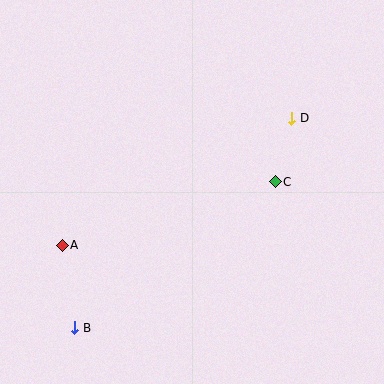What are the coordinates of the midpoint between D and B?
The midpoint between D and B is at (183, 223).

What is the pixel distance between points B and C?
The distance between B and C is 248 pixels.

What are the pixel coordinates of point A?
Point A is at (62, 245).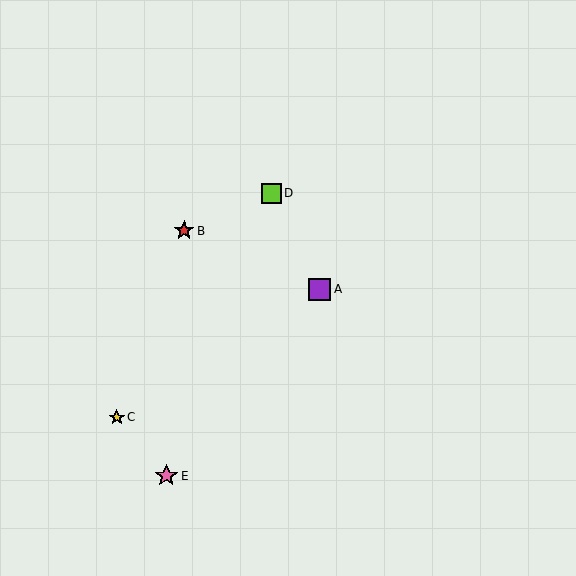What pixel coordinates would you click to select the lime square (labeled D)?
Click at (271, 193) to select the lime square D.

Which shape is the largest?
The pink star (labeled E) is the largest.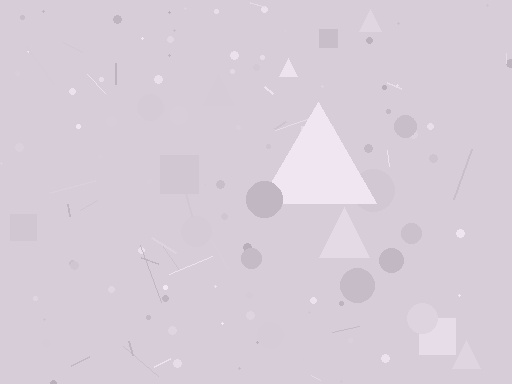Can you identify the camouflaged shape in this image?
The camouflaged shape is a triangle.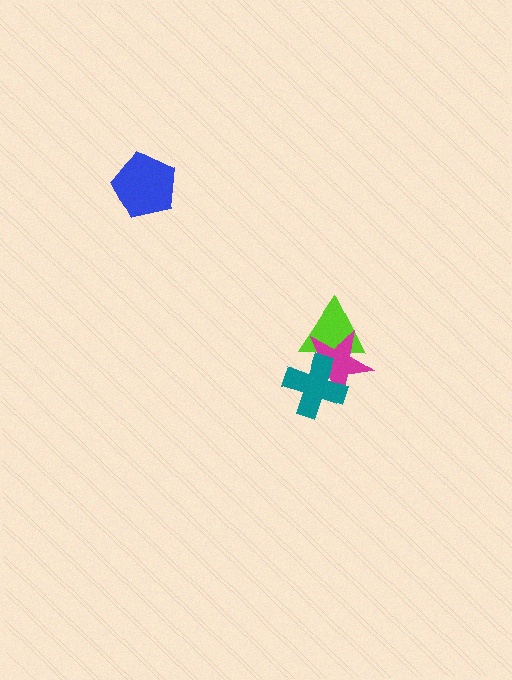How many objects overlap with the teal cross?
2 objects overlap with the teal cross.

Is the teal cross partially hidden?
No, no other shape covers it.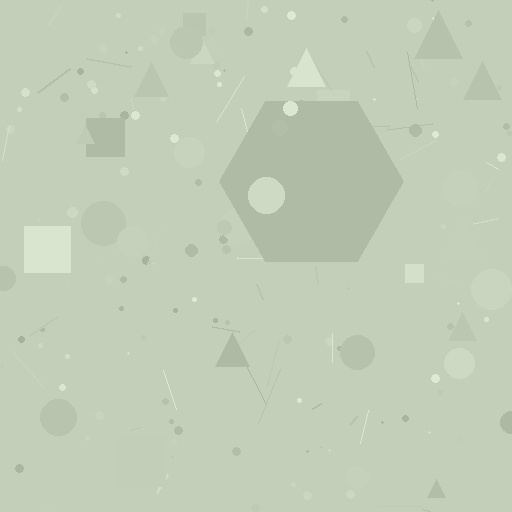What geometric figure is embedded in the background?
A hexagon is embedded in the background.